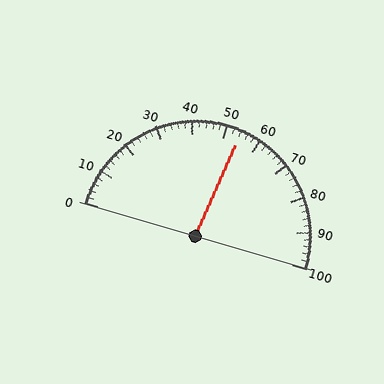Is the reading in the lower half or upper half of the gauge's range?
The reading is in the upper half of the range (0 to 100).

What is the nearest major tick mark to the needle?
The nearest major tick mark is 50.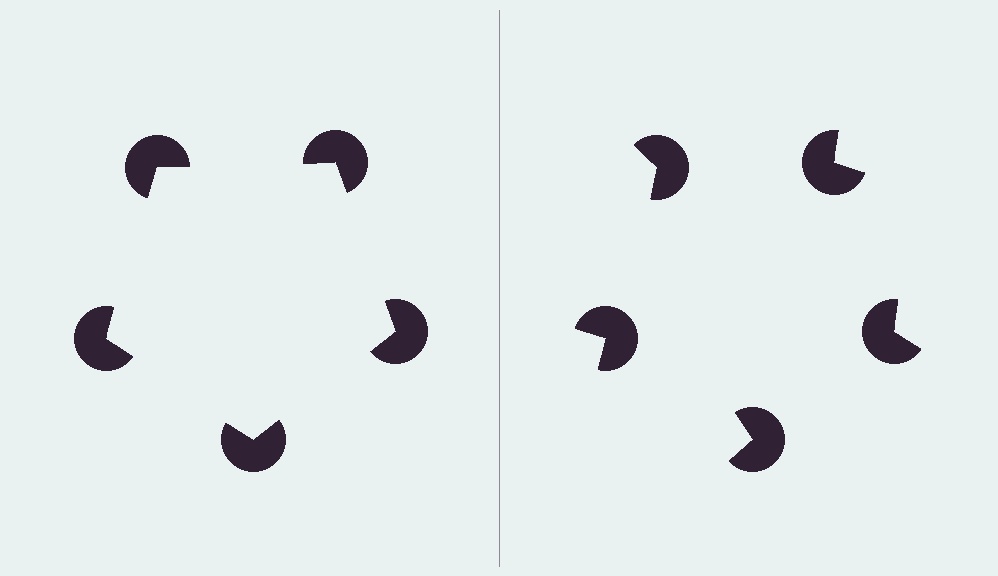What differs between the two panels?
The pac-man discs are positioned identically on both sides; only the wedge orientations differ. On the left they align to a pentagon; on the right they are misaligned.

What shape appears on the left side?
An illusory pentagon.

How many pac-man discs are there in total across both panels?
10 — 5 on each side.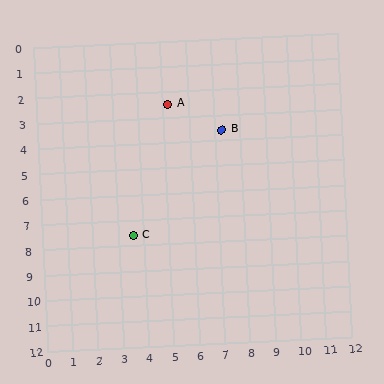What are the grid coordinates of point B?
Point B is at approximately (7.3, 3.6).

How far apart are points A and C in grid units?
Points A and C are about 5.3 grid units apart.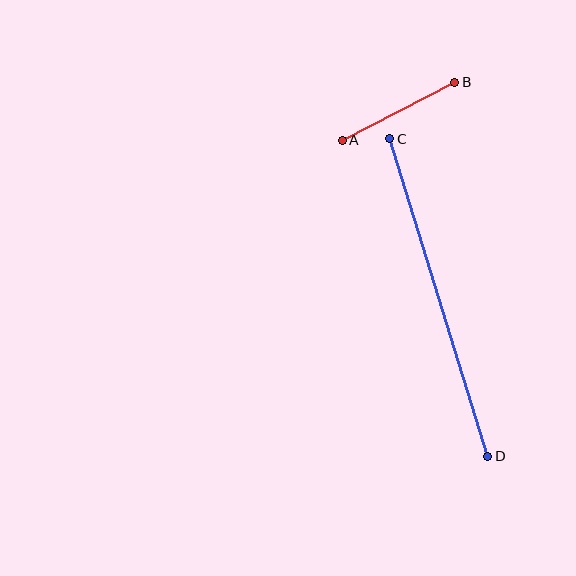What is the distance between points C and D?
The distance is approximately 332 pixels.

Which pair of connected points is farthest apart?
Points C and D are farthest apart.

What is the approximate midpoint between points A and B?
The midpoint is at approximately (398, 111) pixels.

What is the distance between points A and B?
The distance is approximately 126 pixels.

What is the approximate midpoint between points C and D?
The midpoint is at approximately (439, 297) pixels.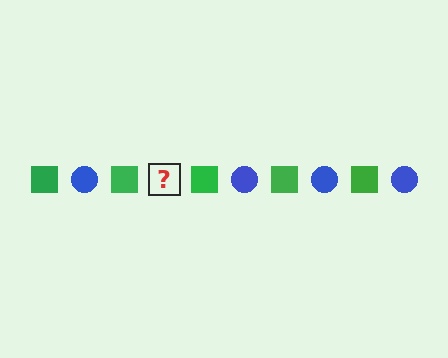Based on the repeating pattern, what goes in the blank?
The blank should be a blue circle.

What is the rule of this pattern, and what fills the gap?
The rule is that the pattern alternates between green square and blue circle. The gap should be filled with a blue circle.